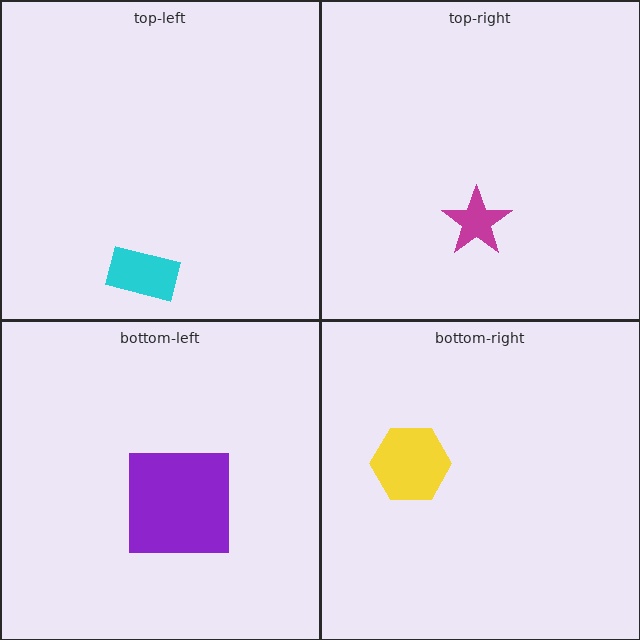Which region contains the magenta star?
The top-right region.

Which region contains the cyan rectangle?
The top-left region.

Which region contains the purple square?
The bottom-left region.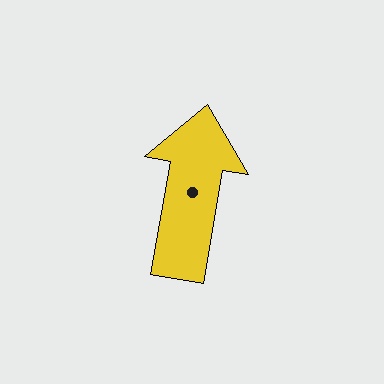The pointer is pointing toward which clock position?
Roughly 12 o'clock.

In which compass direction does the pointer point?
North.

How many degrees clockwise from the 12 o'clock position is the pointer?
Approximately 10 degrees.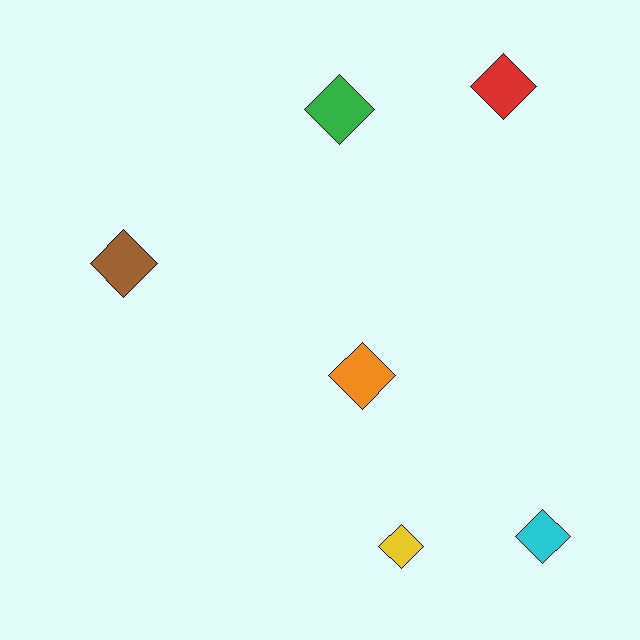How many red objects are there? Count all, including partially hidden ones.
There is 1 red object.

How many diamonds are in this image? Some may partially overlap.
There are 6 diamonds.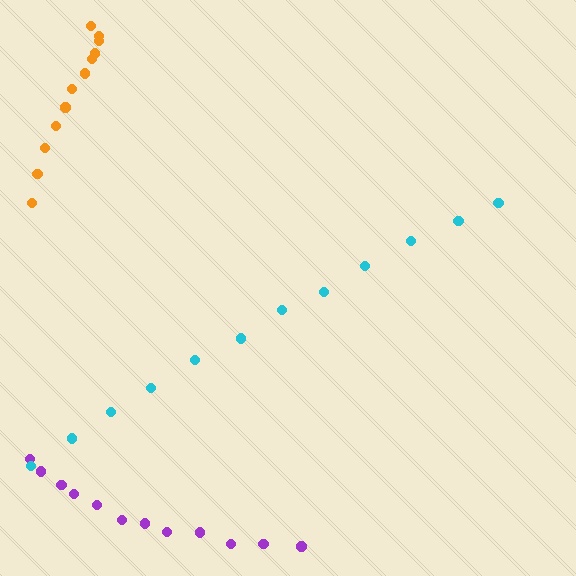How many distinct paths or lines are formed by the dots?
There are 3 distinct paths.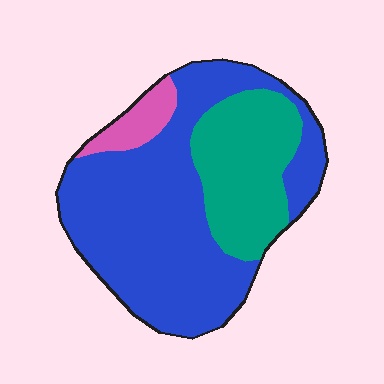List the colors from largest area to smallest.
From largest to smallest: blue, teal, pink.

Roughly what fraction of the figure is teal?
Teal covers 28% of the figure.